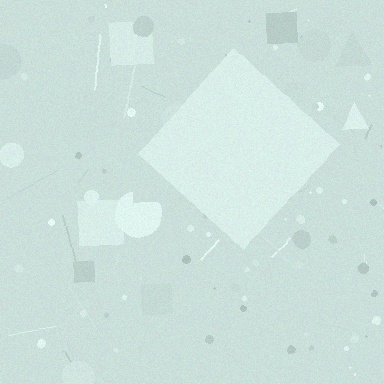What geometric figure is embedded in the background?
A diamond is embedded in the background.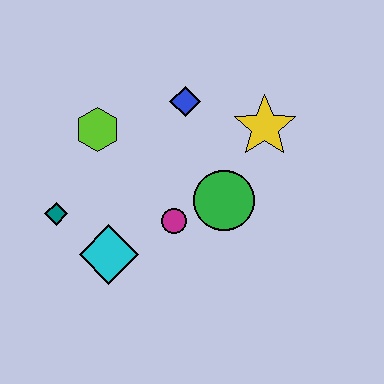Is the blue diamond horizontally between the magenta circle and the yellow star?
Yes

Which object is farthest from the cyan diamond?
The yellow star is farthest from the cyan diamond.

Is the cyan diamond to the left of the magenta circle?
Yes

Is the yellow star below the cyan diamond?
No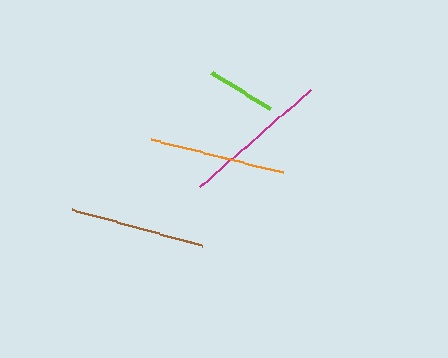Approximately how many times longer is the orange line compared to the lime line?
The orange line is approximately 2.0 times the length of the lime line.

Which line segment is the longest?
The magenta line is the longest at approximately 148 pixels.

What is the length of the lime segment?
The lime segment is approximately 69 pixels long.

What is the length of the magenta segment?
The magenta segment is approximately 148 pixels long.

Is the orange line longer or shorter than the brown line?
The orange line is longer than the brown line.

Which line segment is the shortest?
The lime line is the shortest at approximately 69 pixels.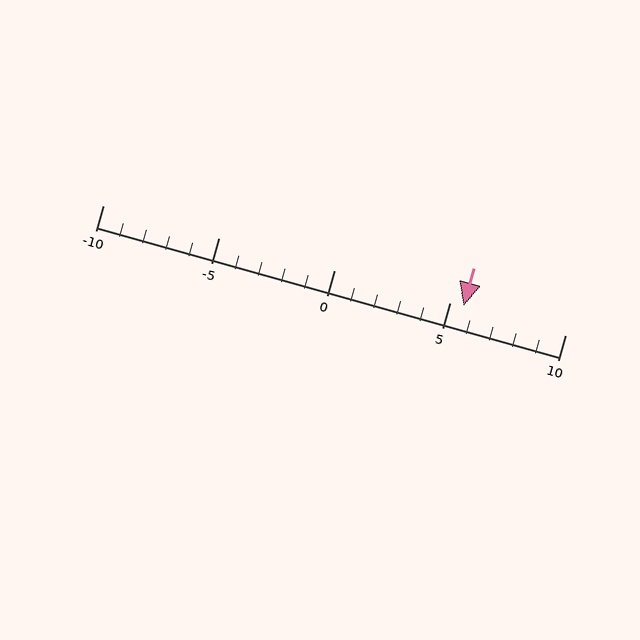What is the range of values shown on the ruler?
The ruler shows values from -10 to 10.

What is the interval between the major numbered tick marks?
The major tick marks are spaced 5 units apart.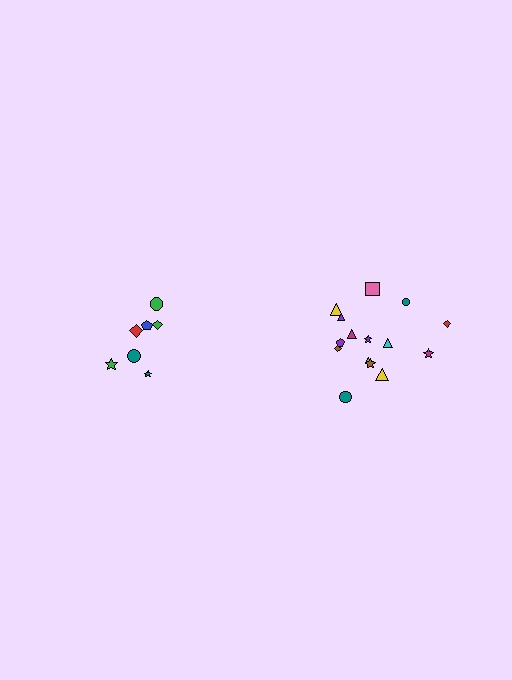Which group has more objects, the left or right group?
The right group.